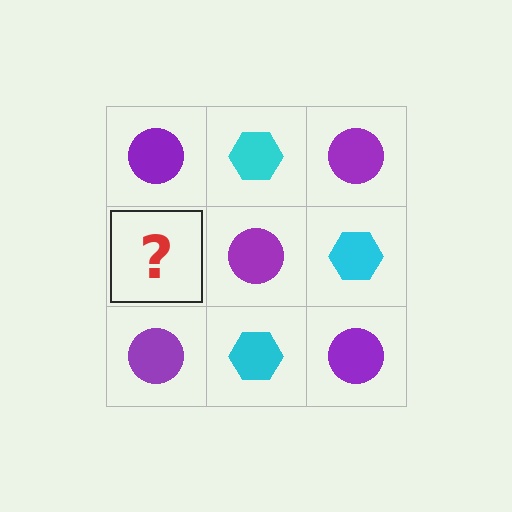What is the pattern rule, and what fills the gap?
The rule is that it alternates purple circle and cyan hexagon in a checkerboard pattern. The gap should be filled with a cyan hexagon.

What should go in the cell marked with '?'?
The missing cell should contain a cyan hexagon.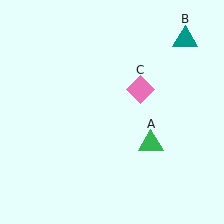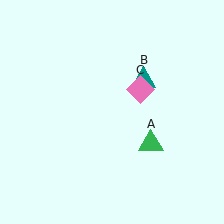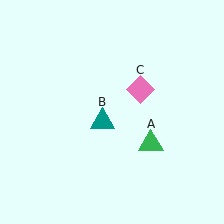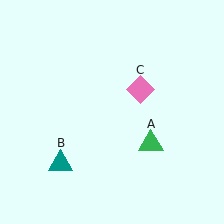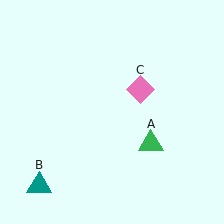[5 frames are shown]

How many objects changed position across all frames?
1 object changed position: teal triangle (object B).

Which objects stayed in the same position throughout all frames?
Green triangle (object A) and pink diamond (object C) remained stationary.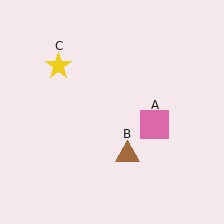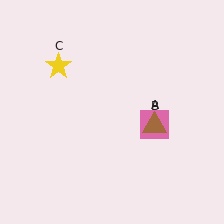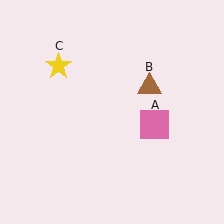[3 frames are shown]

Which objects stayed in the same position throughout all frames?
Pink square (object A) and yellow star (object C) remained stationary.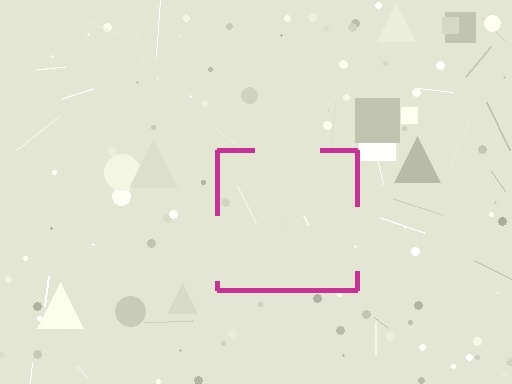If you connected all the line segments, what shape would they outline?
They would outline a square.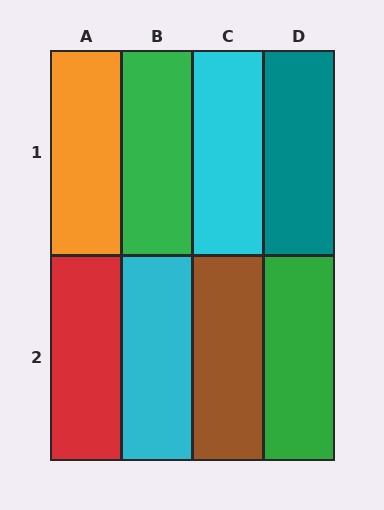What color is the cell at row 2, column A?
Red.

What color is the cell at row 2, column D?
Green.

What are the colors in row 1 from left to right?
Orange, green, cyan, teal.